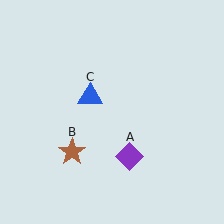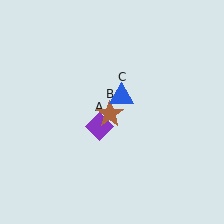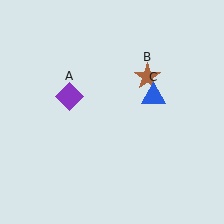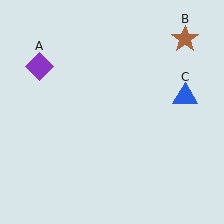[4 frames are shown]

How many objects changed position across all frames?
3 objects changed position: purple diamond (object A), brown star (object B), blue triangle (object C).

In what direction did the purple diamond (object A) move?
The purple diamond (object A) moved up and to the left.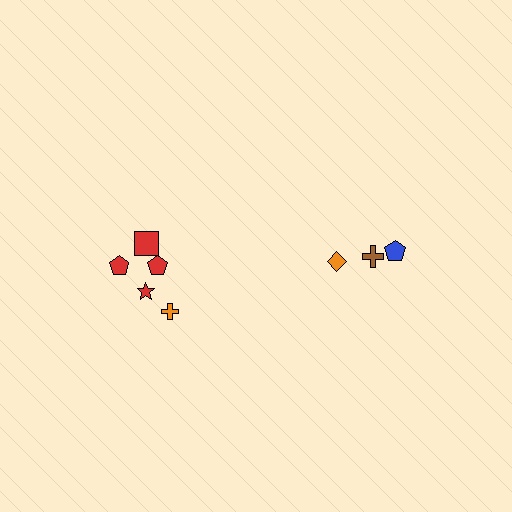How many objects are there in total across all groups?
There are 8 objects.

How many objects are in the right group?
There are 3 objects.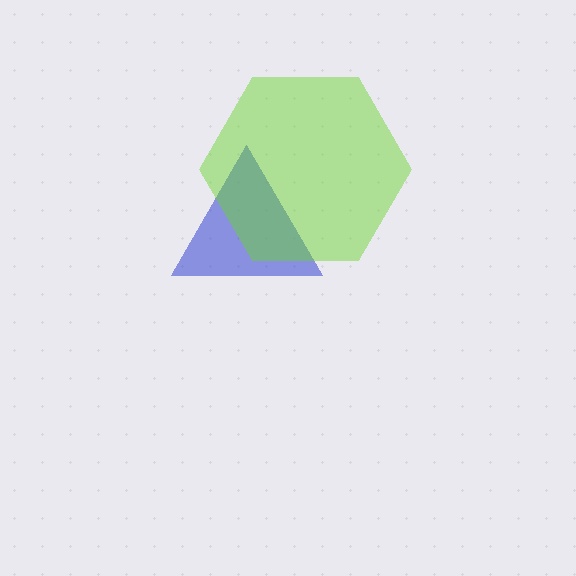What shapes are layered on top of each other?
The layered shapes are: a blue triangle, a lime hexagon.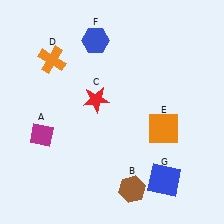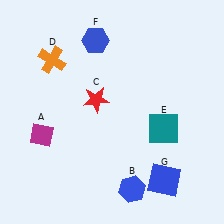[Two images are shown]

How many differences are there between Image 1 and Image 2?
There are 2 differences between the two images.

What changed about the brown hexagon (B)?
In Image 1, B is brown. In Image 2, it changed to blue.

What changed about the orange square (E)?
In Image 1, E is orange. In Image 2, it changed to teal.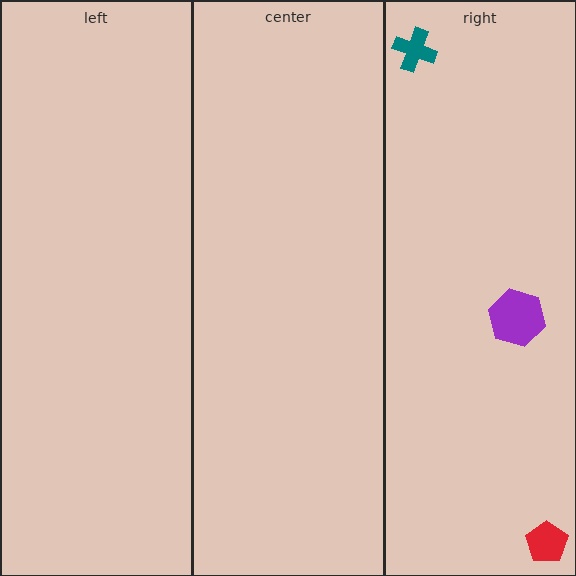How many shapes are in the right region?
3.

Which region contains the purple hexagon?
The right region.